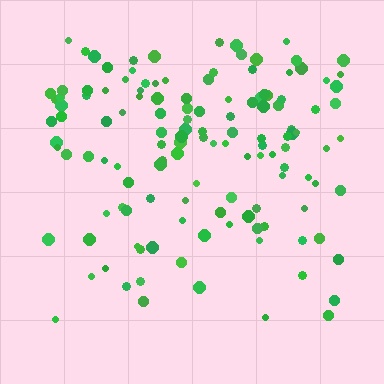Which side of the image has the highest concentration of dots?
The top.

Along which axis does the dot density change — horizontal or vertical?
Vertical.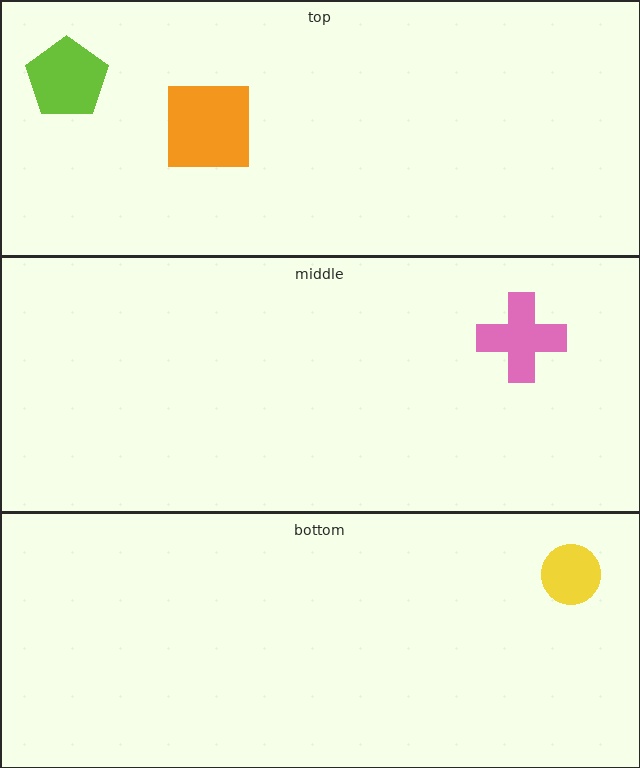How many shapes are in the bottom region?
1.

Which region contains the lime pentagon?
The top region.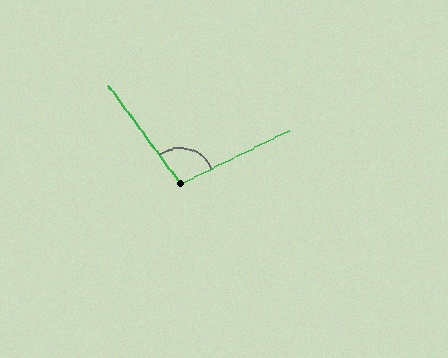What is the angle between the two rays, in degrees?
Approximately 100 degrees.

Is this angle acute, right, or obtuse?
It is obtuse.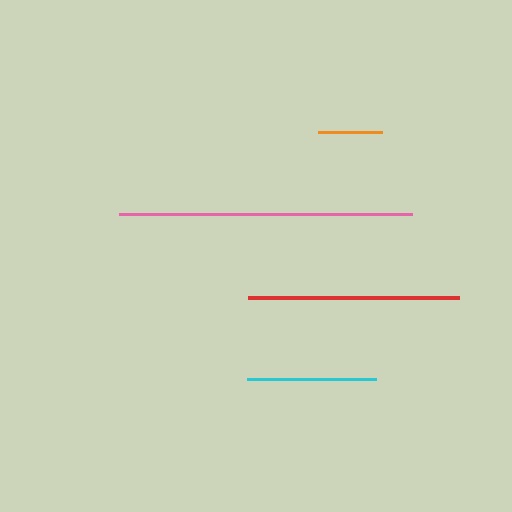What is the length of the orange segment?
The orange segment is approximately 64 pixels long.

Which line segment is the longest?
The pink line is the longest at approximately 293 pixels.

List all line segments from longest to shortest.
From longest to shortest: pink, red, cyan, orange.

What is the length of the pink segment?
The pink segment is approximately 293 pixels long.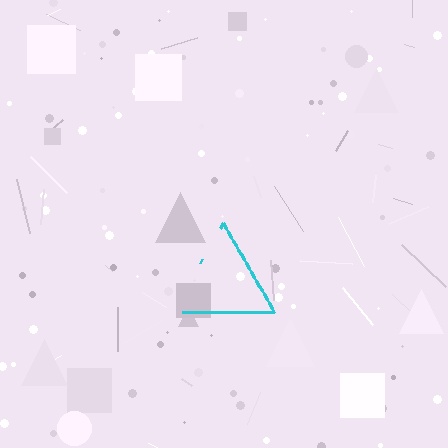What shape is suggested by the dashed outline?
The dashed outline suggests a triangle.